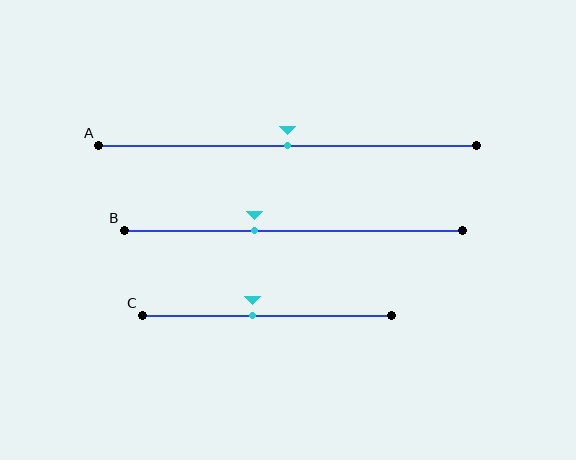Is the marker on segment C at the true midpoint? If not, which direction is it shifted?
No, the marker on segment C is shifted to the left by about 6% of the segment length.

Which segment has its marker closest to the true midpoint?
Segment A has its marker closest to the true midpoint.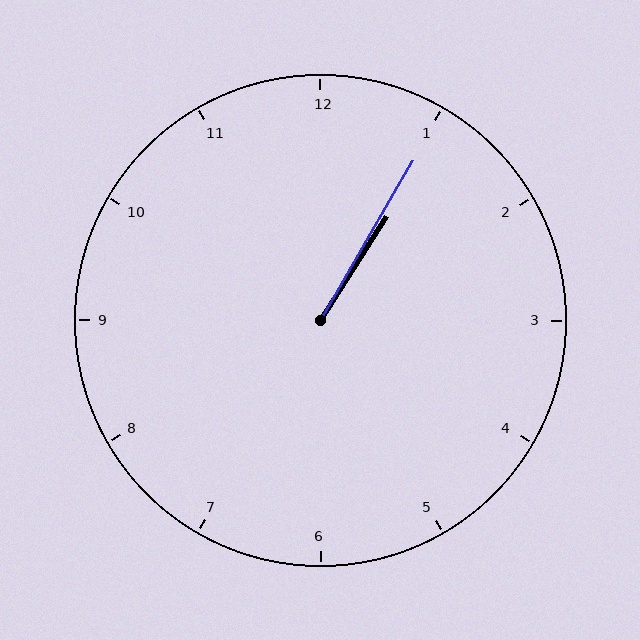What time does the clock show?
1:05.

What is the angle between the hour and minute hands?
Approximately 2 degrees.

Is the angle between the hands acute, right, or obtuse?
It is acute.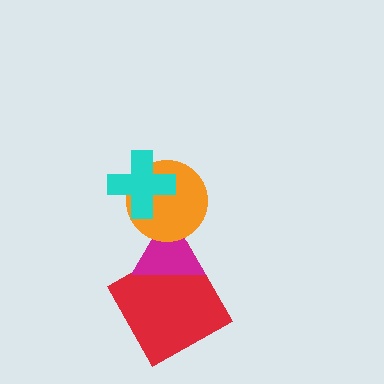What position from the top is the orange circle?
The orange circle is 2nd from the top.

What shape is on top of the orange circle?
The cyan cross is on top of the orange circle.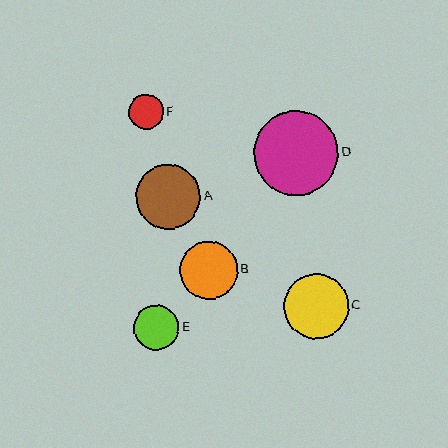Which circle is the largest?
Circle D is the largest with a size of approximately 85 pixels.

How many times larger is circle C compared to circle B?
Circle C is approximately 1.1 times the size of circle B.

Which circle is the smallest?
Circle F is the smallest with a size of approximately 35 pixels.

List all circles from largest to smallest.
From largest to smallest: D, C, A, B, E, F.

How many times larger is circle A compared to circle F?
Circle A is approximately 1.8 times the size of circle F.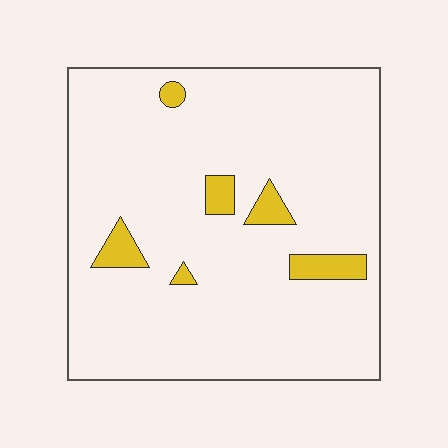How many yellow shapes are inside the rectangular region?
6.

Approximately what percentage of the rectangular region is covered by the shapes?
Approximately 5%.